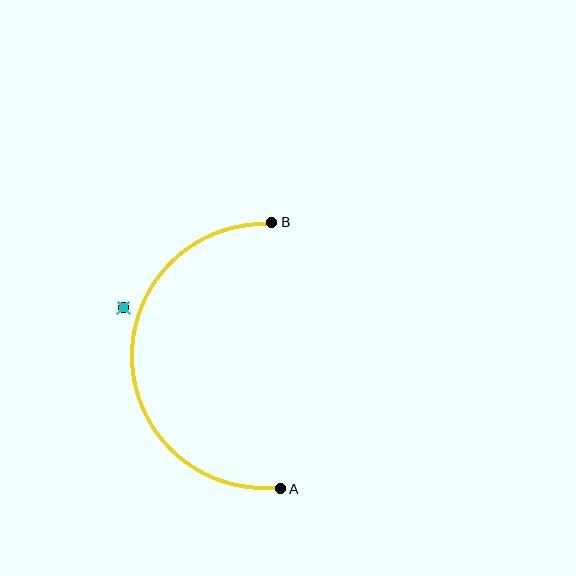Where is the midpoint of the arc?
The arc midpoint is the point on the curve farthest from the straight line joining A and B. It sits to the left of that line.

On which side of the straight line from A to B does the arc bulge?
The arc bulges to the left of the straight line connecting A and B.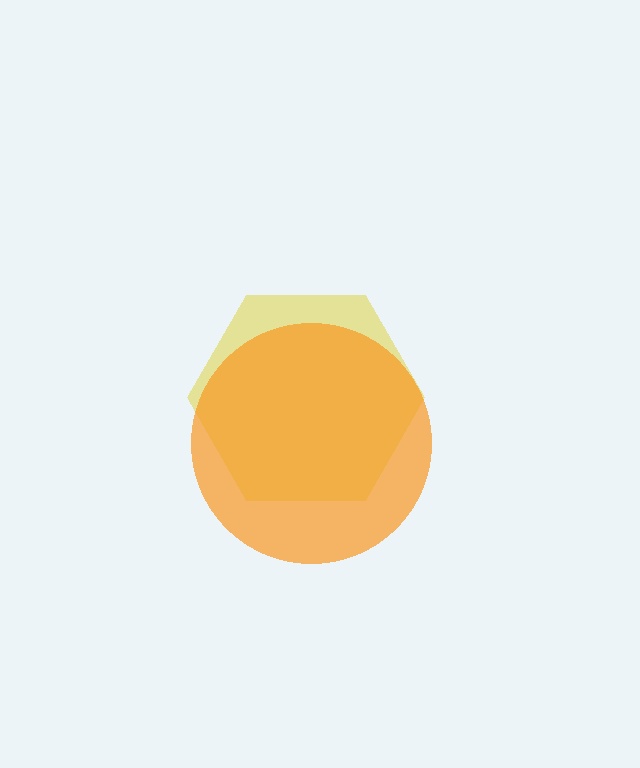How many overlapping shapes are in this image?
There are 2 overlapping shapes in the image.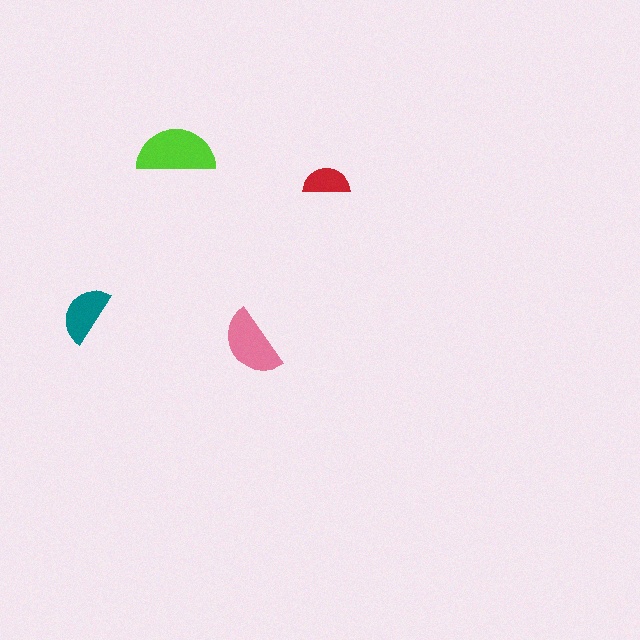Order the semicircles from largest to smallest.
the lime one, the pink one, the teal one, the red one.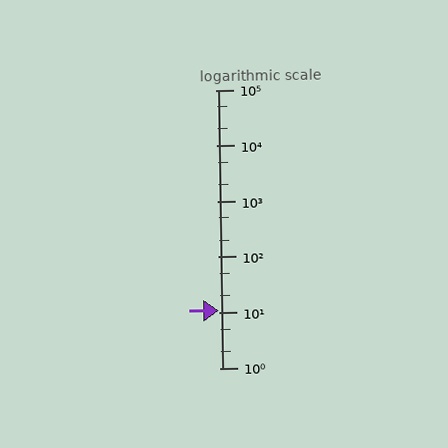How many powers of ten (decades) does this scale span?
The scale spans 5 decades, from 1 to 100000.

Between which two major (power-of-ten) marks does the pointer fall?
The pointer is between 10 and 100.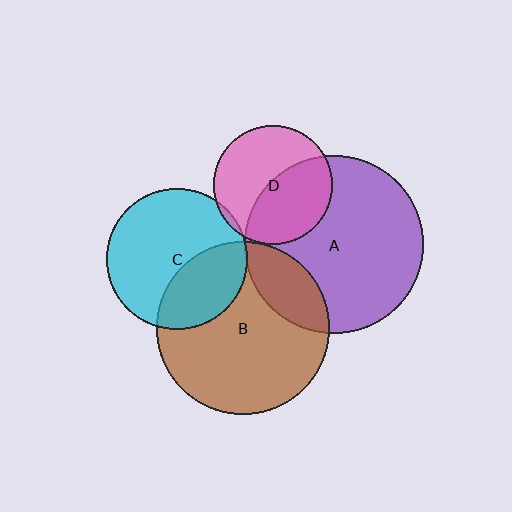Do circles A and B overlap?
Yes.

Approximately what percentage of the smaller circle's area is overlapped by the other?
Approximately 20%.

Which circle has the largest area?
Circle A (purple).